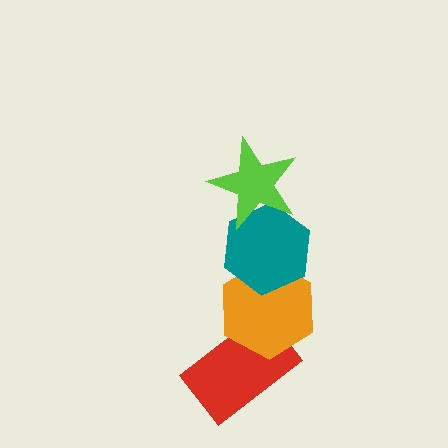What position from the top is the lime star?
The lime star is 1st from the top.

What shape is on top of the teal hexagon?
The lime star is on top of the teal hexagon.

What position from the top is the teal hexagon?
The teal hexagon is 2nd from the top.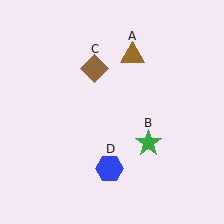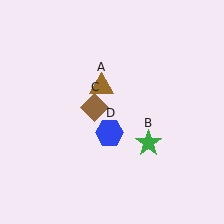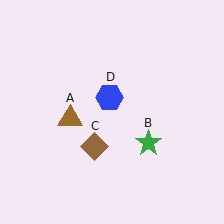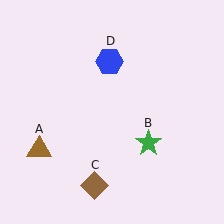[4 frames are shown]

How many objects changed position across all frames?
3 objects changed position: brown triangle (object A), brown diamond (object C), blue hexagon (object D).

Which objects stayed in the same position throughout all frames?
Green star (object B) remained stationary.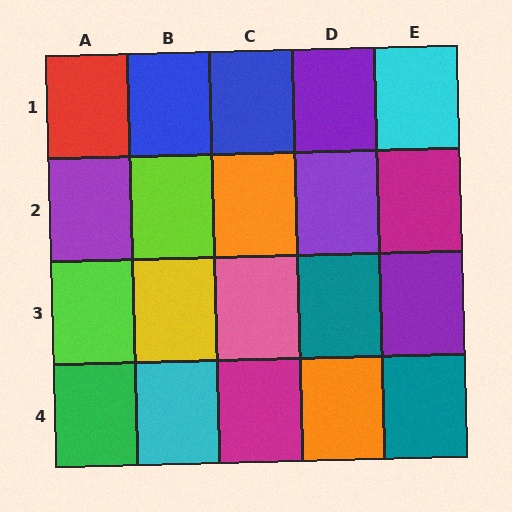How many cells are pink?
1 cell is pink.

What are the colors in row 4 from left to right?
Green, cyan, magenta, orange, teal.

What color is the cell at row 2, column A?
Purple.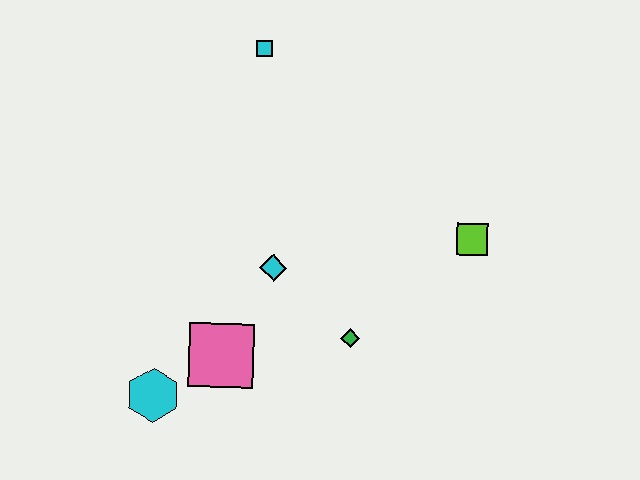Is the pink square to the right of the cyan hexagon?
Yes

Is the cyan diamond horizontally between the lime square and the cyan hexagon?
Yes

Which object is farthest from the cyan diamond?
The cyan square is farthest from the cyan diamond.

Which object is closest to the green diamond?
The cyan diamond is closest to the green diamond.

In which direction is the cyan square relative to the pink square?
The cyan square is above the pink square.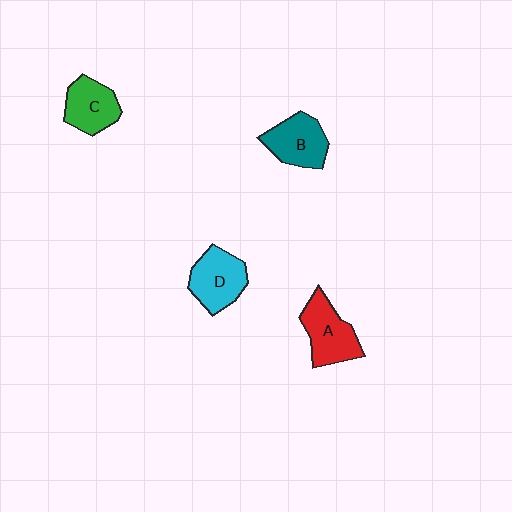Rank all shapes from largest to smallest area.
From largest to smallest: A (red), D (cyan), B (teal), C (green).